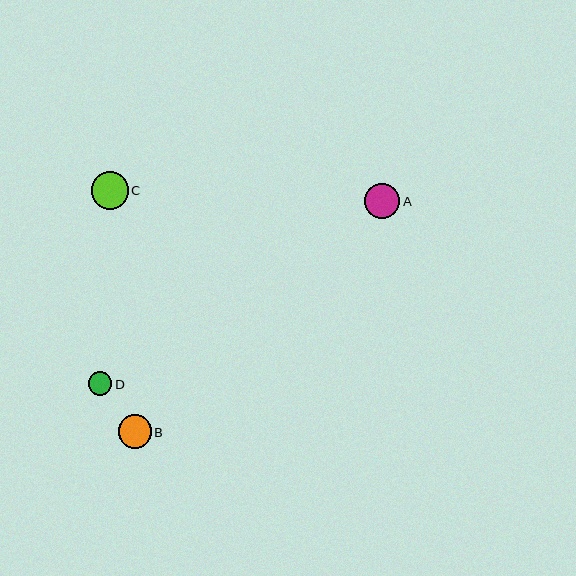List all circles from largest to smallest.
From largest to smallest: C, A, B, D.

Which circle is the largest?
Circle C is the largest with a size of approximately 37 pixels.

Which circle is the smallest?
Circle D is the smallest with a size of approximately 24 pixels.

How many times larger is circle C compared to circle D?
Circle C is approximately 1.6 times the size of circle D.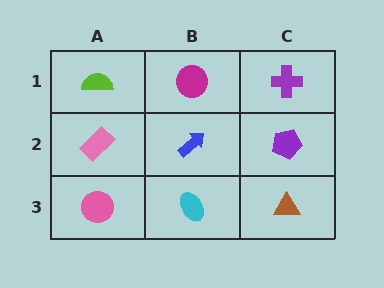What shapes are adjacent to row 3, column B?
A blue arrow (row 2, column B), a pink circle (row 3, column A), a brown triangle (row 3, column C).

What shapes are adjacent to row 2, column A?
A lime semicircle (row 1, column A), a pink circle (row 3, column A), a blue arrow (row 2, column B).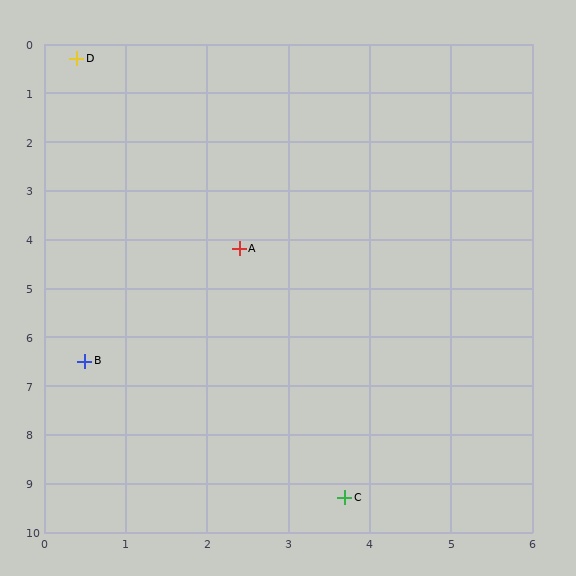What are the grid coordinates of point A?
Point A is at approximately (2.4, 4.2).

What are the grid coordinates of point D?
Point D is at approximately (0.4, 0.3).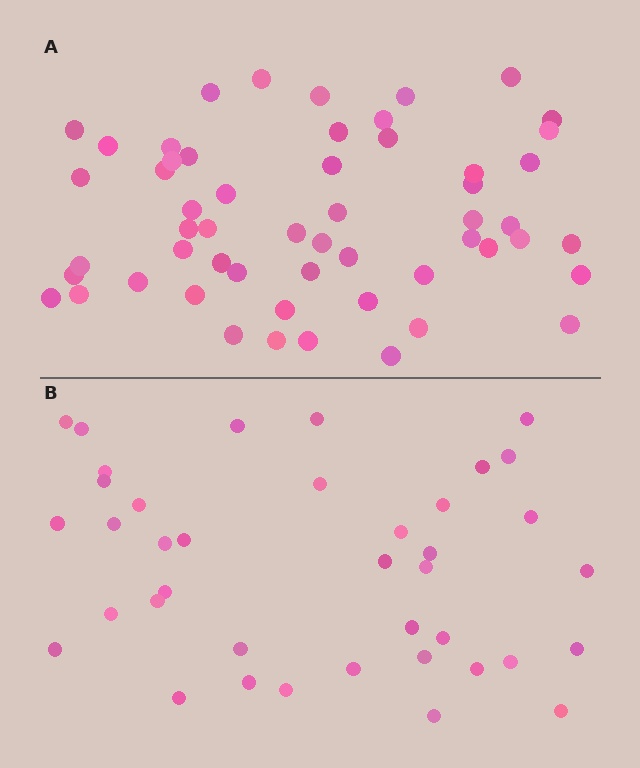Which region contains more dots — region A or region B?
Region A (the top region) has more dots.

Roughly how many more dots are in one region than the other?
Region A has approximately 15 more dots than region B.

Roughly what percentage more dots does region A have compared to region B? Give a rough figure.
About 40% more.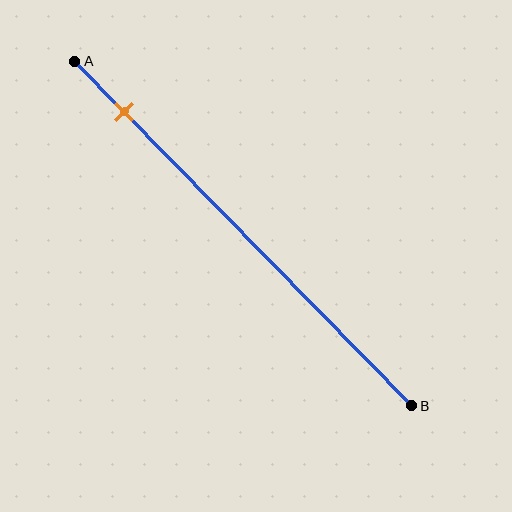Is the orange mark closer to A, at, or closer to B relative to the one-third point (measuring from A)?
The orange mark is closer to point A than the one-third point of segment AB.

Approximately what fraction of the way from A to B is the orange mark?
The orange mark is approximately 15% of the way from A to B.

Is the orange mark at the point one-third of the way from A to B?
No, the mark is at about 15% from A, not at the 33% one-third point.